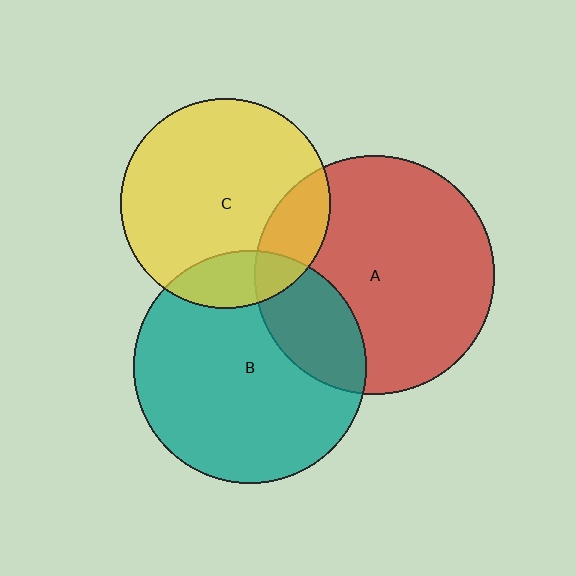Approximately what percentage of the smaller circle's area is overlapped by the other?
Approximately 25%.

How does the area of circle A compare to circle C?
Approximately 1.3 times.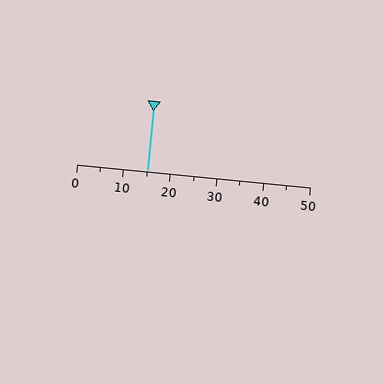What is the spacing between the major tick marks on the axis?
The major ticks are spaced 10 apart.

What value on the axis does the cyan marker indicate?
The marker indicates approximately 15.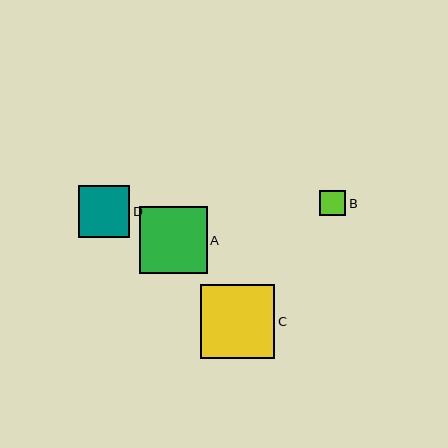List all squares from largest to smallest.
From largest to smallest: C, A, D, B.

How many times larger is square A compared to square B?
Square A is approximately 2.6 times the size of square B.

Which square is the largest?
Square C is the largest with a size of approximately 74 pixels.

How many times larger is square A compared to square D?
Square A is approximately 1.3 times the size of square D.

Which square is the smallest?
Square B is the smallest with a size of approximately 26 pixels.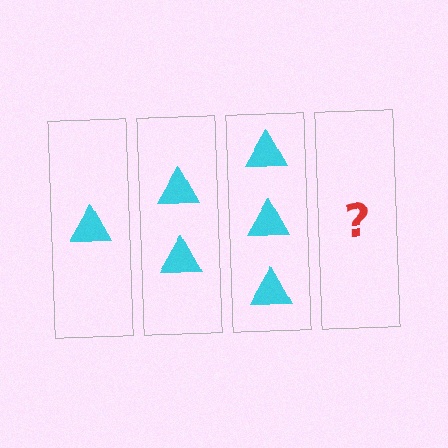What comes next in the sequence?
The next element should be 4 triangles.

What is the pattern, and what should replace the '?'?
The pattern is that each step adds one more triangle. The '?' should be 4 triangles.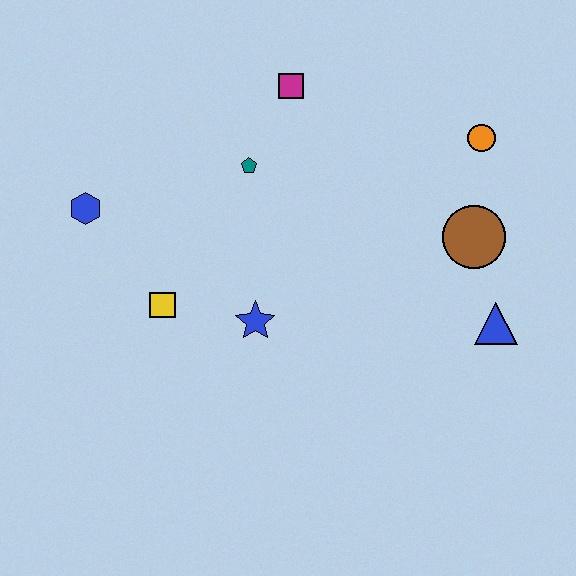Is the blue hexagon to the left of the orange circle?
Yes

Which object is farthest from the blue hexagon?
The blue triangle is farthest from the blue hexagon.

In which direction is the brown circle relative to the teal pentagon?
The brown circle is to the right of the teal pentagon.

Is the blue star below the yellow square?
Yes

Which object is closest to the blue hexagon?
The yellow square is closest to the blue hexagon.